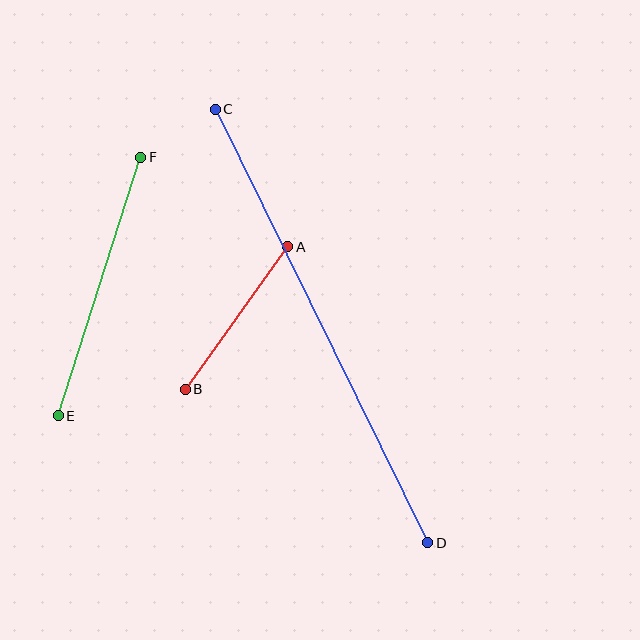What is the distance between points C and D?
The distance is approximately 483 pixels.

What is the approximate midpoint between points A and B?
The midpoint is at approximately (236, 318) pixels.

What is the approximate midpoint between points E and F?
The midpoint is at approximately (99, 286) pixels.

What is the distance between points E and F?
The distance is approximately 271 pixels.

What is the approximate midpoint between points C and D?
The midpoint is at approximately (321, 326) pixels.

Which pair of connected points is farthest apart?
Points C and D are farthest apart.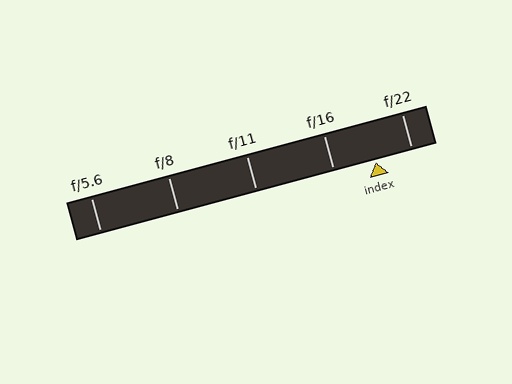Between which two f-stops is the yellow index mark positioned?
The index mark is between f/16 and f/22.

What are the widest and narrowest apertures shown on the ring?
The widest aperture shown is f/5.6 and the narrowest is f/22.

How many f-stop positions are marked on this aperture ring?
There are 5 f-stop positions marked.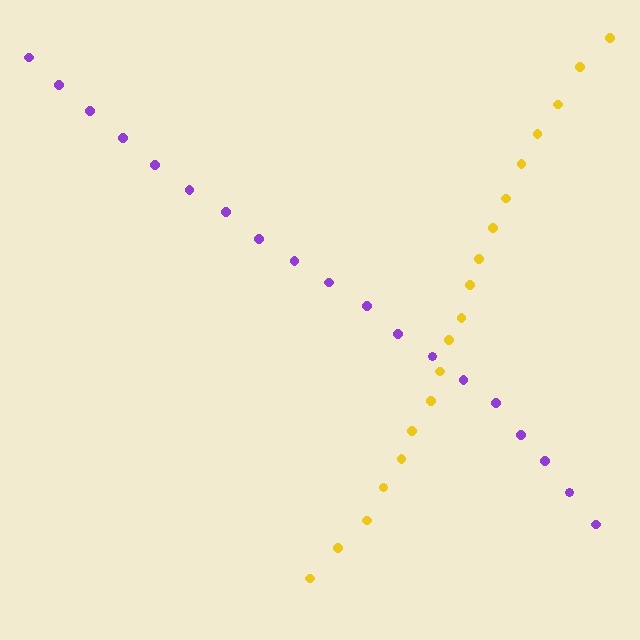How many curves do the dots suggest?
There are 2 distinct paths.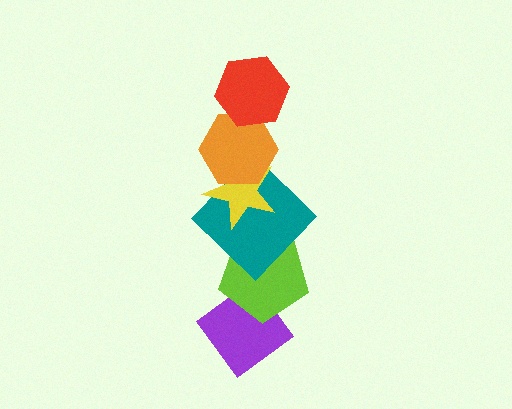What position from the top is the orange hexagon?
The orange hexagon is 2nd from the top.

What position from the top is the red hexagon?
The red hexagon is 1st from the top.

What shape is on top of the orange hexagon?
The red hexagon is on top of the orange hexagon.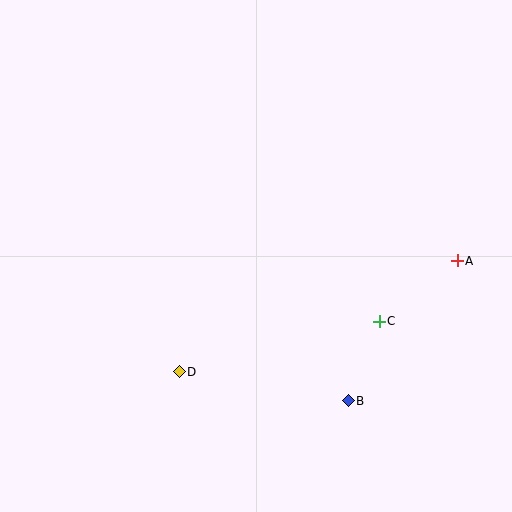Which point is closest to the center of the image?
Point D at (179, 372) is closest to the center.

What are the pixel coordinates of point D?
Point D is at (179, 372).